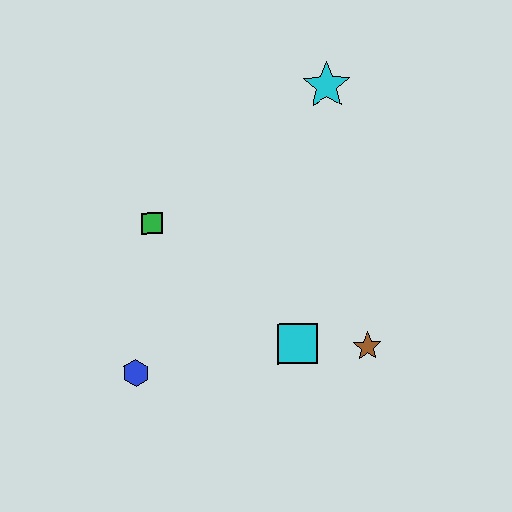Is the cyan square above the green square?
No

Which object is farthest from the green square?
The brown star is farthest from the green square.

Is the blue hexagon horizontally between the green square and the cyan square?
No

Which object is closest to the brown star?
The cyan square is closest to the brown star.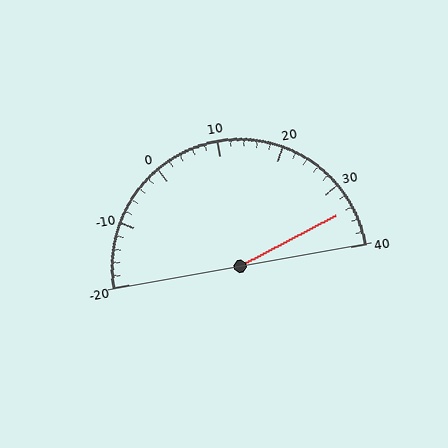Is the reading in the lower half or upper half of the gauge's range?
The reading is in the upper half of the range (-20 to 40).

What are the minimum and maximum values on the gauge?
The gauge ranges from -20 to 40.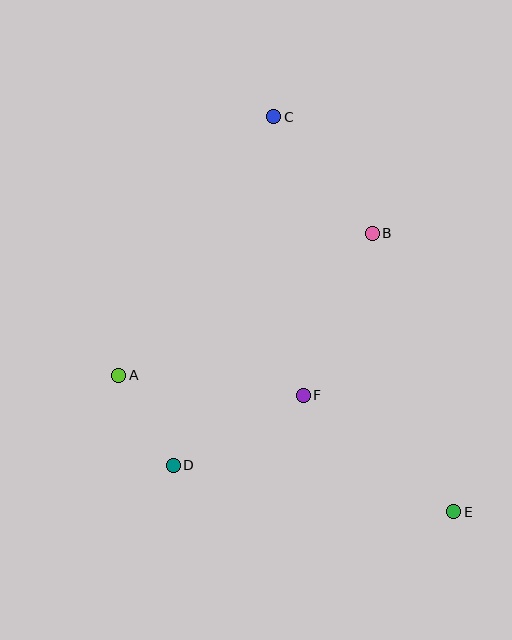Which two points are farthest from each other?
Points C and E are farthest from each other.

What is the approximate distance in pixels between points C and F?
The distance between C and F is approximately 280 pixels.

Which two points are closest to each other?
Points A and D are closest to each other.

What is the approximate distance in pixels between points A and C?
The distance between A and C is approximately 301 pixels.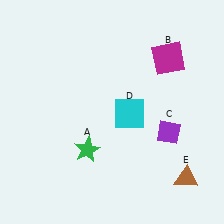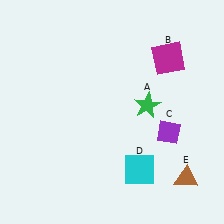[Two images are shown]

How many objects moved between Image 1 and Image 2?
2 objects moved between the two images.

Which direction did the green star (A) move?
The green star (A) moved right.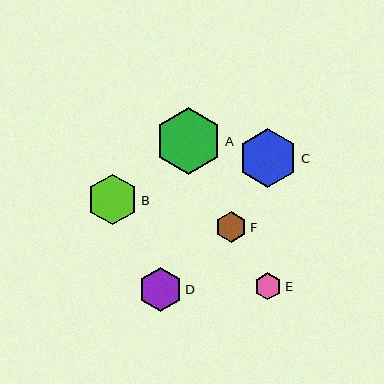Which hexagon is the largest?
Hexagon A is the largest with a size of approximately 67 pixels.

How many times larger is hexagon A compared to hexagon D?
Hexagon A is approximately 1.5 times the size of hexagon D.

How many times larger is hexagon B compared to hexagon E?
Hexagon B is approximately 1.9 times the size of hexagon E.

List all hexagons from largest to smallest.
From largest to smallest: A, C, B, D, F, E.